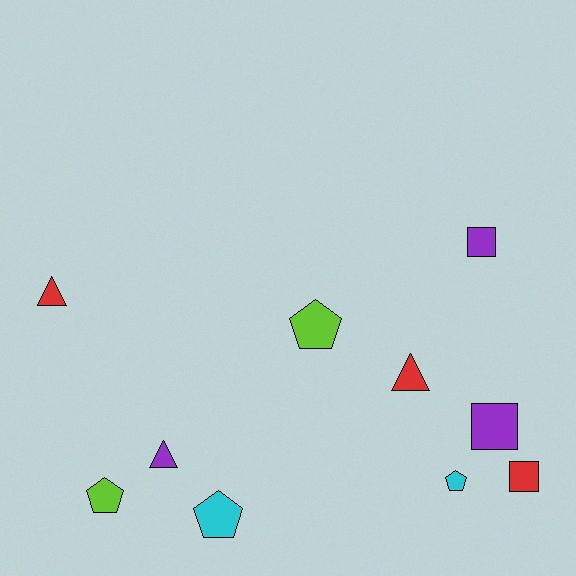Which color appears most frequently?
Purple, with 3 objects.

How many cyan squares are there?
There are no cyan squares.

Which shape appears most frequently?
Pentagon, with 4 objects.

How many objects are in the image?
There are 10 objects.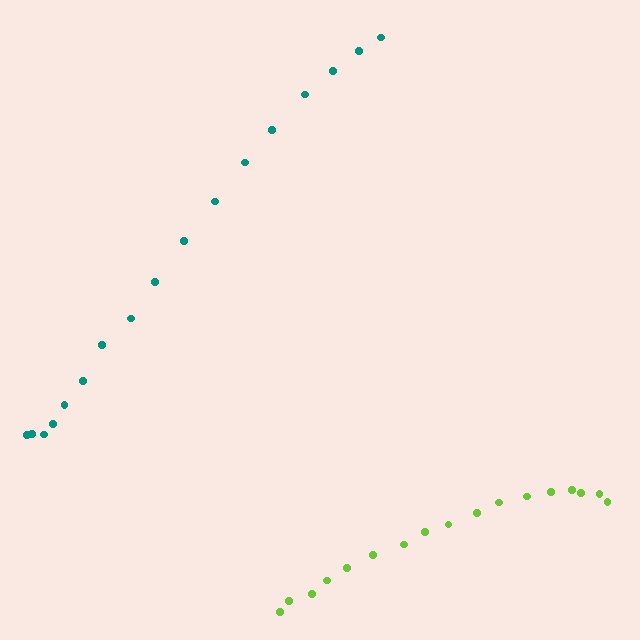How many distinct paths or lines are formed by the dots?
There are 2 distinct paths.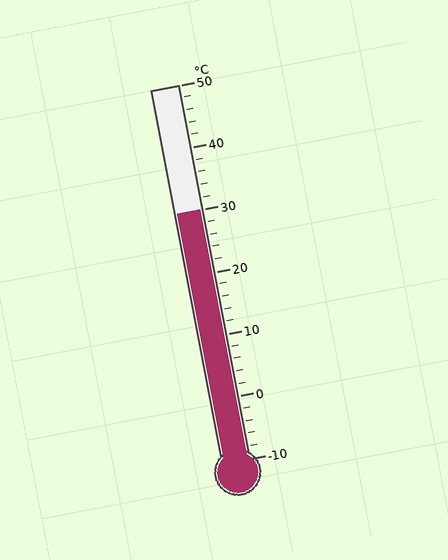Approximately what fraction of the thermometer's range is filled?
The thermometer is filled to approximately 65% of its range.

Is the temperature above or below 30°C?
The temperature is at 30°C.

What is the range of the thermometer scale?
The thermometer scale ranges from -10°C to 50°C.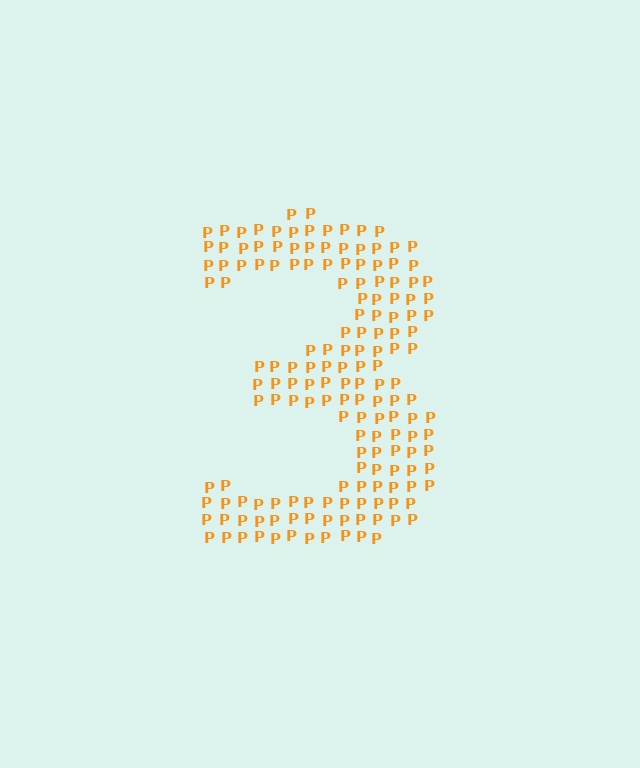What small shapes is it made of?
It is made of small letter P's.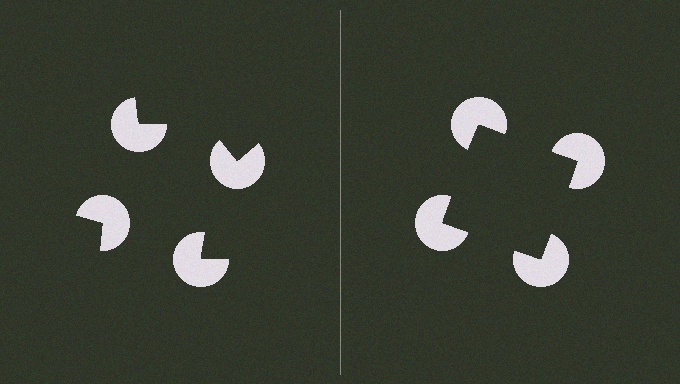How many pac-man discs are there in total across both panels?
8 — 4 on each side.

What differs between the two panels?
The pac-man discs are positioned identically on both sides; only the wedge orientations differ. On the right they align to a square; on the left they are misaligned.